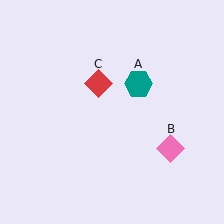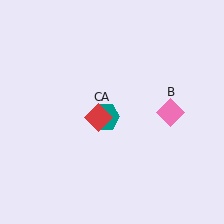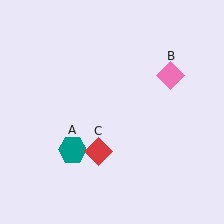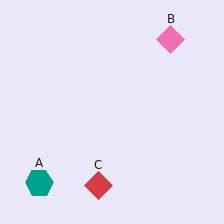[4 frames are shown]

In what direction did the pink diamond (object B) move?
The pink diamond (object B) moved up.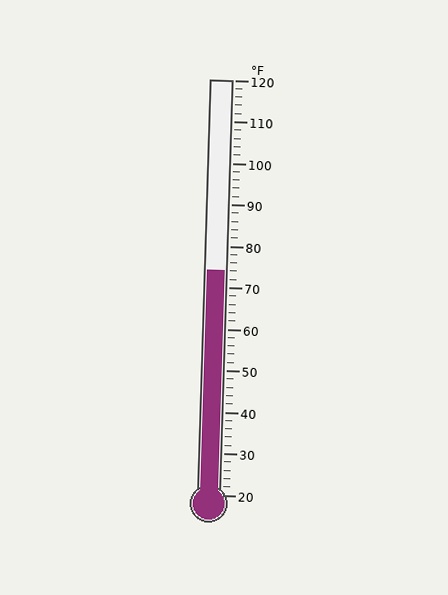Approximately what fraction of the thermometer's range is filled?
The thermometer is filled to approximately 55% of its range.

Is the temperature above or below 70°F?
The temperature is above 70°F.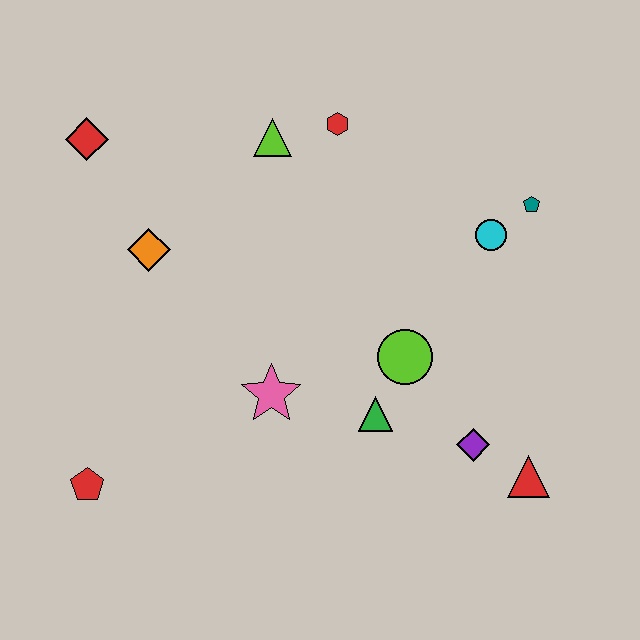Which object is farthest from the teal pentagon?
The red pentagon is farthest from the teal pentagon.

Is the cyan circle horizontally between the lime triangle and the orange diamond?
No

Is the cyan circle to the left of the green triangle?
No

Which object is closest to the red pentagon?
The pink star is closest to the red pentagon.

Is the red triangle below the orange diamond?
Yes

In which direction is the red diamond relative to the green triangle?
The red diamond is to the left of the green triangle.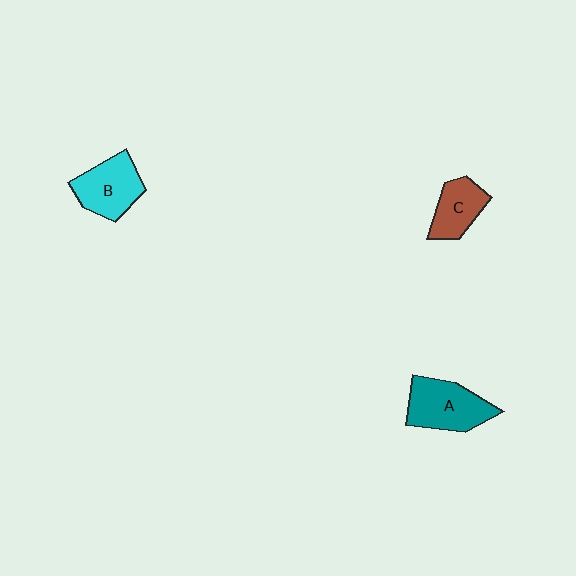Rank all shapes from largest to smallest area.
From largest to smallest: A (teal), B (cyan), C (brown).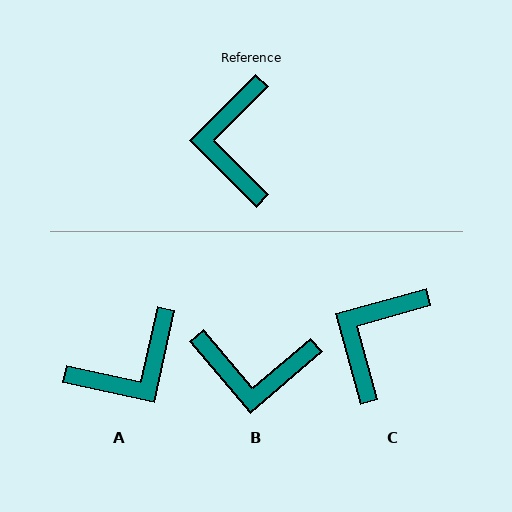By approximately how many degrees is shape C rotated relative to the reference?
Approximately 29 degrees clockwise.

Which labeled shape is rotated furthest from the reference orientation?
A, about 123 degrees away.